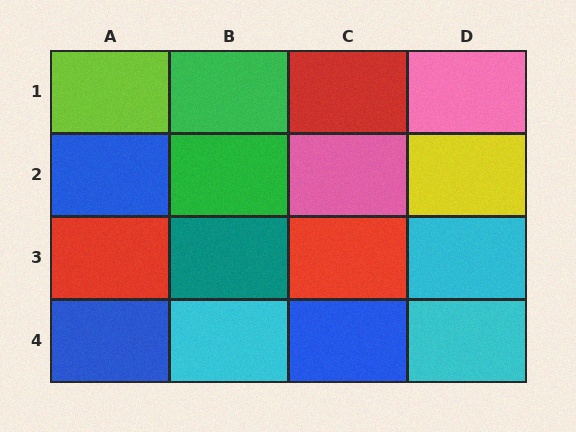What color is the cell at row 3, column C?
Red.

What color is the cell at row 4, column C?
Blue.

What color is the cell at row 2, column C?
Pink.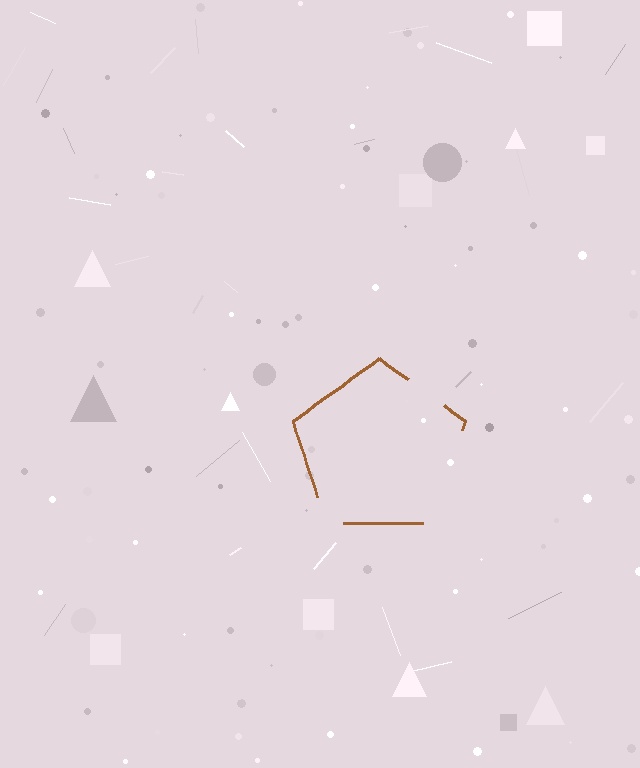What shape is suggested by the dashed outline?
The dashed outline suggests a pentagon.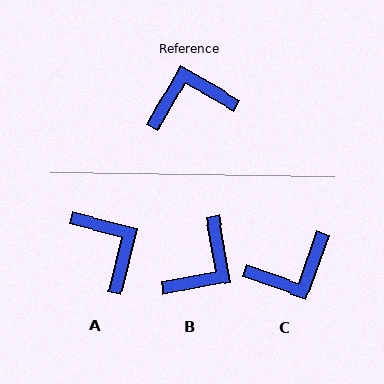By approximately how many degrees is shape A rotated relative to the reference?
Approximately 74 degrees clockwise.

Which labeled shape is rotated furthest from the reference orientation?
C, about 169 degrees away.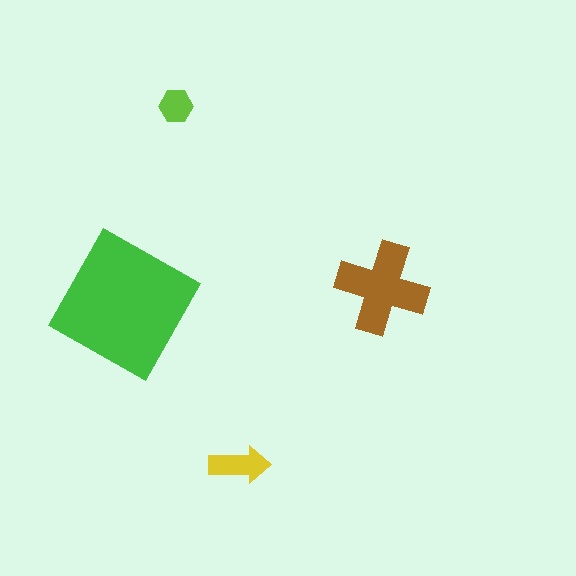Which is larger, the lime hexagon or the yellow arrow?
The yellow arrow.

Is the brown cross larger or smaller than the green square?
Smaller.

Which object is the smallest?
The lime hexagon.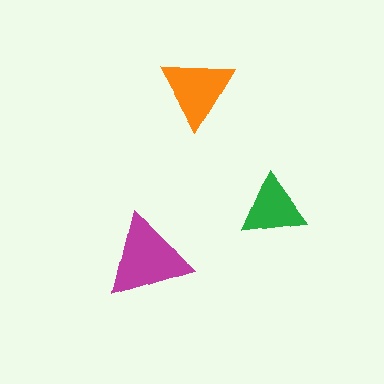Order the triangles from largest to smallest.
the magenta one, the orange one, the green one.